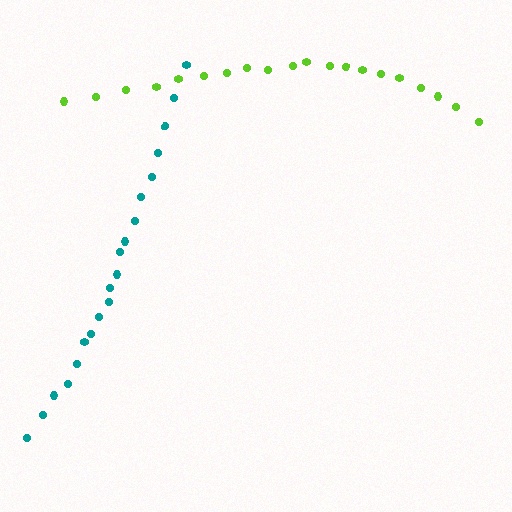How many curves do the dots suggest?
There are 2 distinct paths.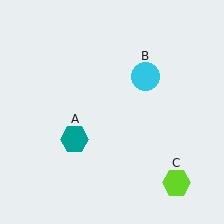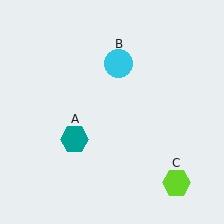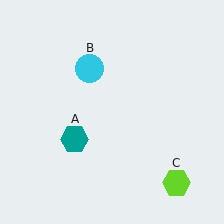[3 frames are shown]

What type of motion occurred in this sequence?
The cyan circle (object B) rotated counterclockwise around the center of the scene.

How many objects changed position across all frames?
1 object changed position: cyan circle (object B).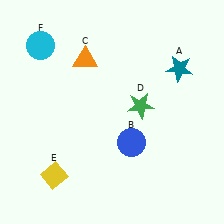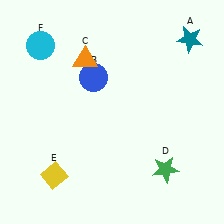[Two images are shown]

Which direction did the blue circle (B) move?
The blue circle (B) moved up.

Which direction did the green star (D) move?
The green star (D) moved down.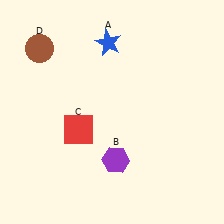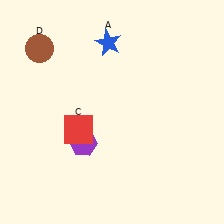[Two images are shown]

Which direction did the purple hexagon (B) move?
The purple hexagon (B) moved left.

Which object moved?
The purple hexagon (B) moved left.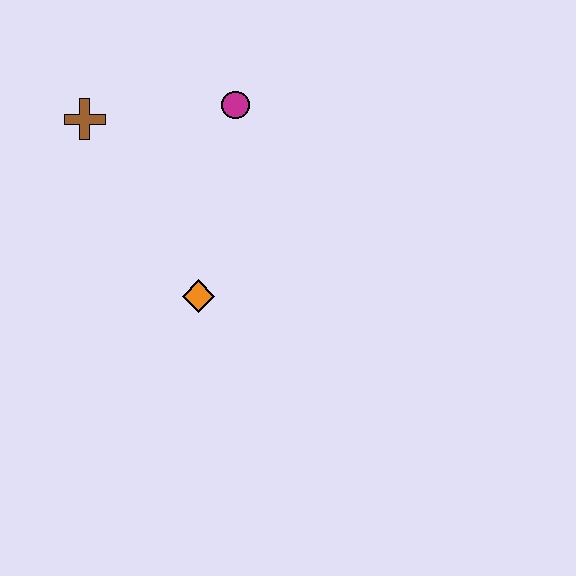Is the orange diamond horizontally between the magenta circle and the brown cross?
Yes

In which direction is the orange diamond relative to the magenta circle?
The orange diamond is below the magenta circle.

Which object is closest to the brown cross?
The magenta circle is closest to the brown cross.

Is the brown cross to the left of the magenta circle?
Yes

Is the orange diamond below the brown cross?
Yes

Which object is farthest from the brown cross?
The orange diamond is farthest from the brown cross.